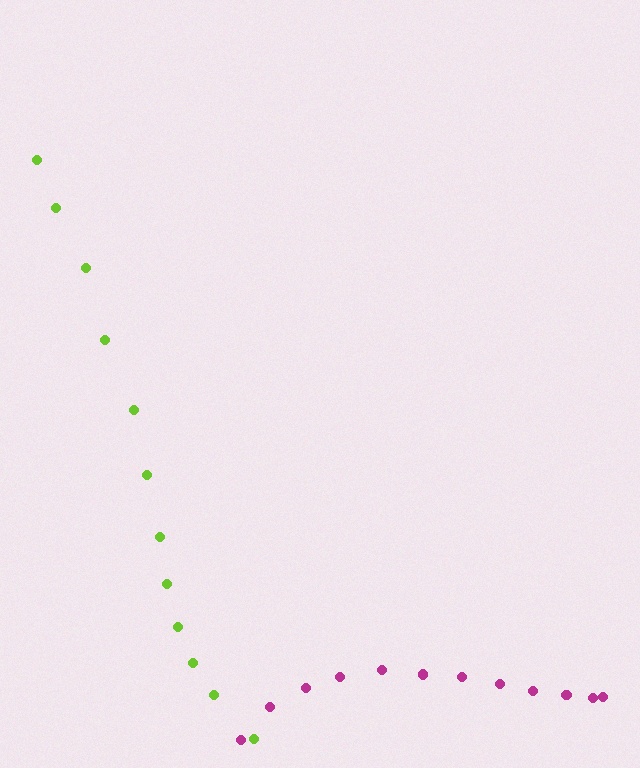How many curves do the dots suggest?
There are 2 distinct paths.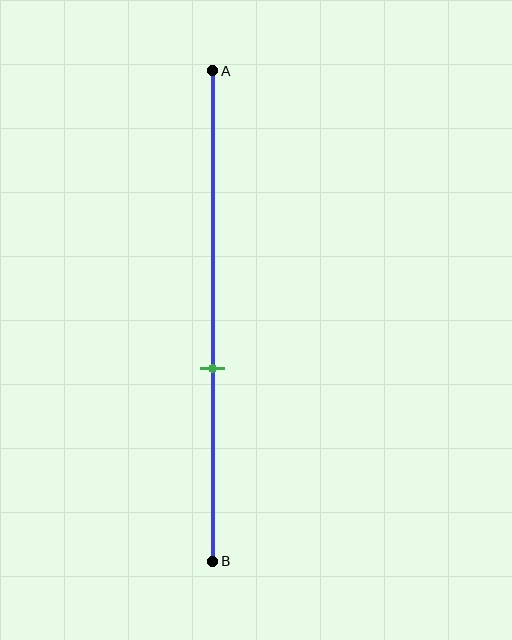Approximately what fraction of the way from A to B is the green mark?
The green mark is approximately 60% of the way from A to B.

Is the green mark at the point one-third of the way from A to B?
No, the mark is at about 60% from A, not at the 33% one-third point.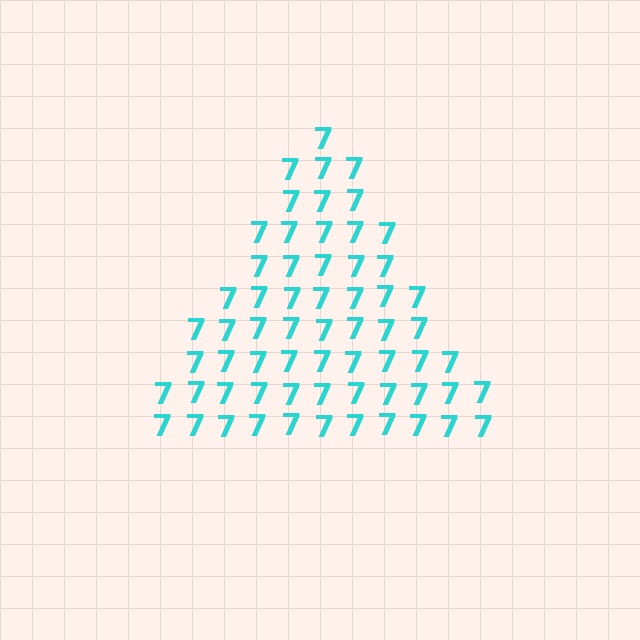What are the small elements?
The small elements are digit 7's.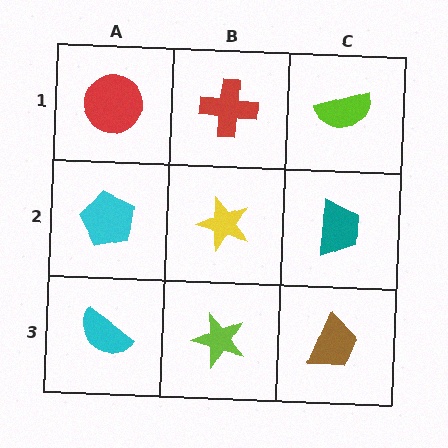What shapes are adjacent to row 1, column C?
A teal trapezoid (row 2, column C), a red cross (row 1, column B).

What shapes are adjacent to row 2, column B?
A red cross (row 1, column B), a lime star (row 3, column B), a cyan pentagon (row 2, column A), a teal trapezoid (row 2, column C).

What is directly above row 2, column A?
A red circle.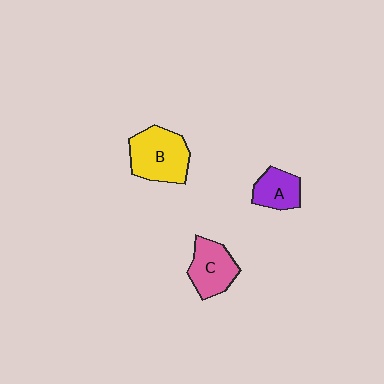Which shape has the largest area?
Shape B (yellow).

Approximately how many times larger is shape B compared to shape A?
Approximately 1.7 times.